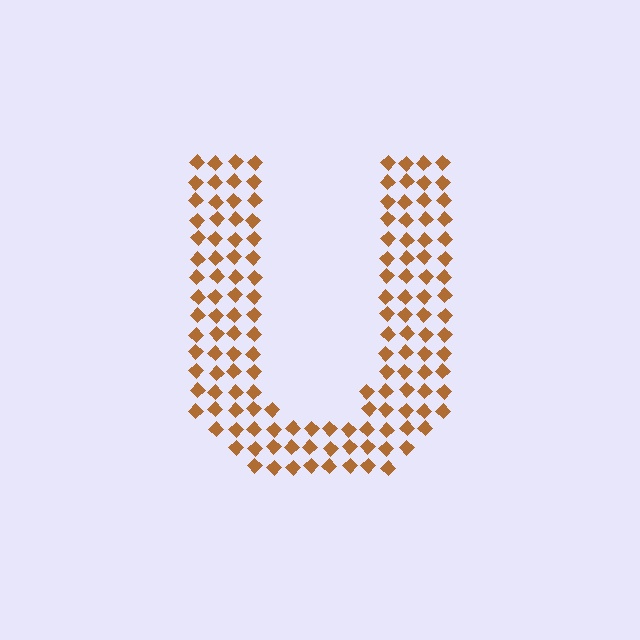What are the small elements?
The small elements are diamonds.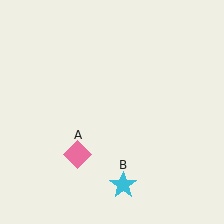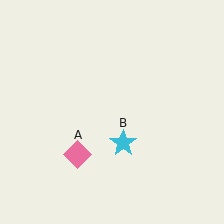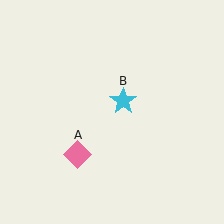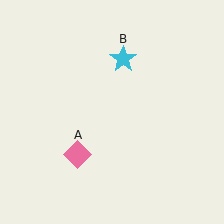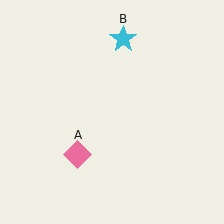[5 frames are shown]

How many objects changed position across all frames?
1 object changed position: cyan star (object B).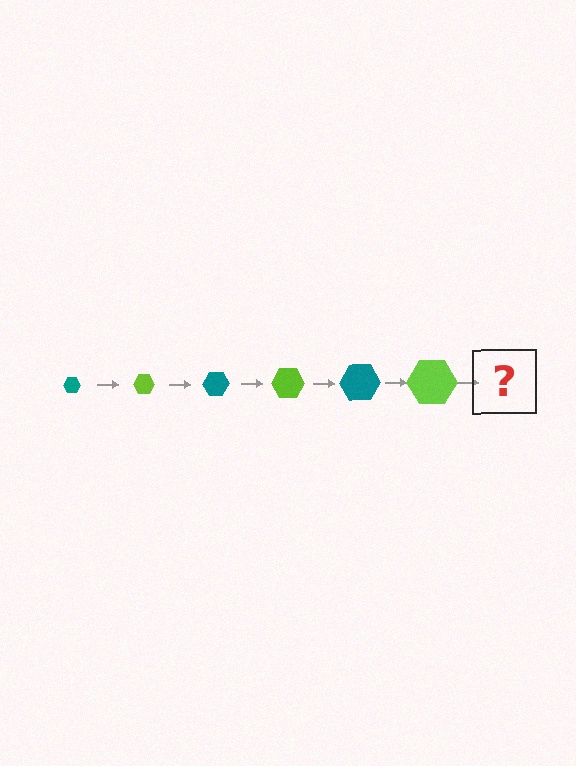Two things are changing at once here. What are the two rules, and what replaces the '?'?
The two rules are that the hexagon grows larger each step and the color cycles through teal and lime. The '?' should be a teal hexagon, larger than the previous one.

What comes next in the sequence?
The next element should be a teal hexagon, larger than the previous one.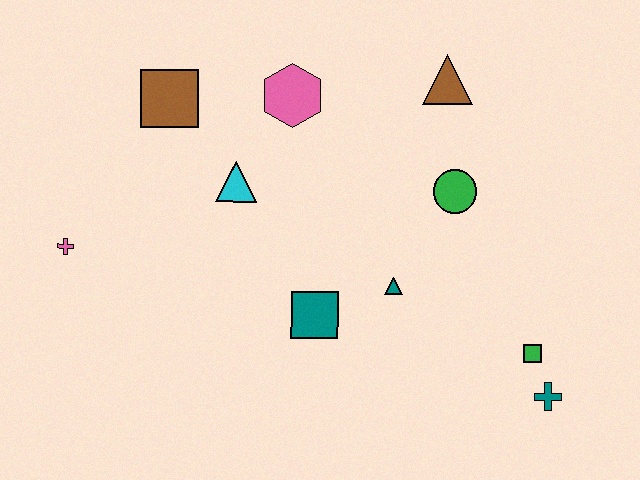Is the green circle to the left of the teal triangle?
No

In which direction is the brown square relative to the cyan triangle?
The brown square is above the cyan triangle.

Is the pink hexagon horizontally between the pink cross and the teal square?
Yes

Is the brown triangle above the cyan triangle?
Yes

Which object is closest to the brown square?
The cyan triangle is closest to the brown square.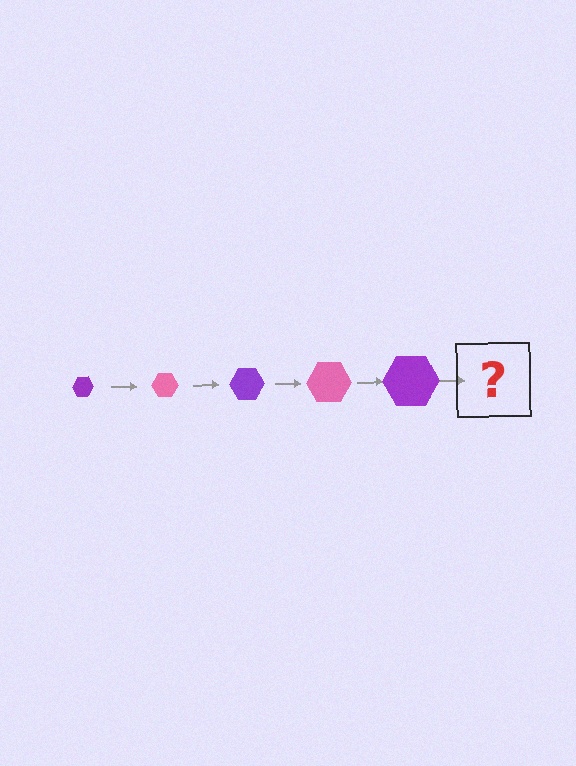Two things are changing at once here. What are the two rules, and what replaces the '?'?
The two rules are that the hexagon grows larger each step and the color cycles through purple and pink. The '?' should be a pink hexagon, larger than the previous one.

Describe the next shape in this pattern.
It should be a pink hexagon, larger than the previous one.